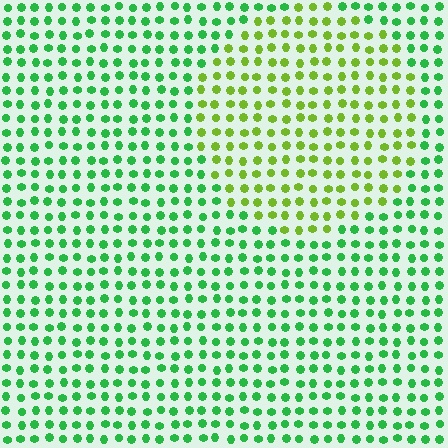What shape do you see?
I see a circle.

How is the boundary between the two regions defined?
The boundary is defined purely by a slight shift in hue (about 43 degrees). Spacing, size, and orientation are identical on both sides.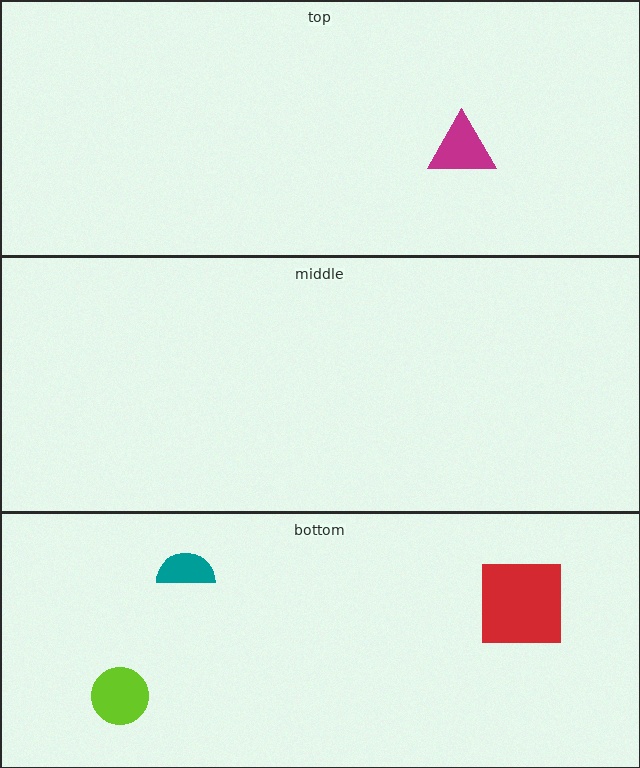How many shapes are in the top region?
1.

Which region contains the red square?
The bottom region.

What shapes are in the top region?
The magenta triangle.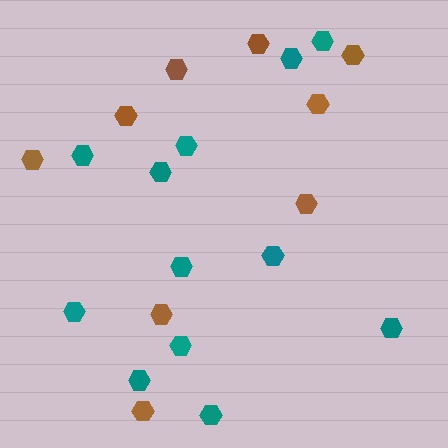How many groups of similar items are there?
There are 2 groups: one group of brown hexagons (9) and one group of teal hexagons (12).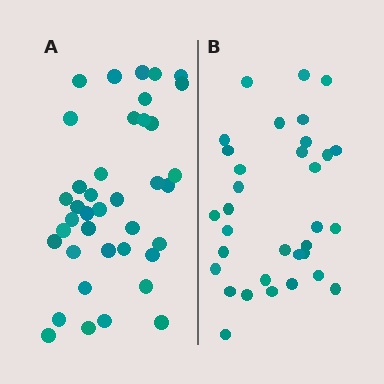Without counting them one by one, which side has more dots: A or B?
Region A (the left region) has more dots.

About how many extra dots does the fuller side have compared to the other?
Region A has about 6 more dots than region B.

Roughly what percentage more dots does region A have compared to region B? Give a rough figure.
About 20% more.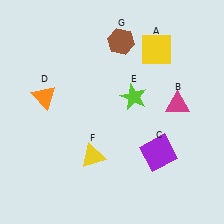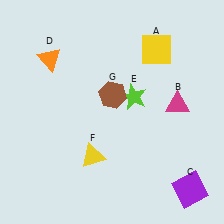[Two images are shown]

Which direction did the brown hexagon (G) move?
The brown hexagon (G) moved down.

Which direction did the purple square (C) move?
The purple square (C) moved down.